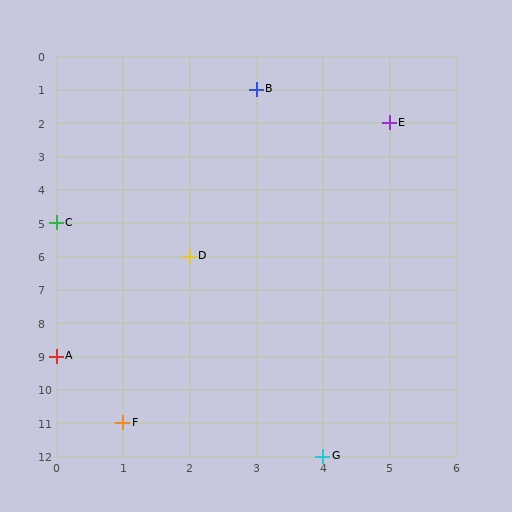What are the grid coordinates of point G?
Point G is at grid coordinates (4, 12).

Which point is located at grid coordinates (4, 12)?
Point G is at (4, 12).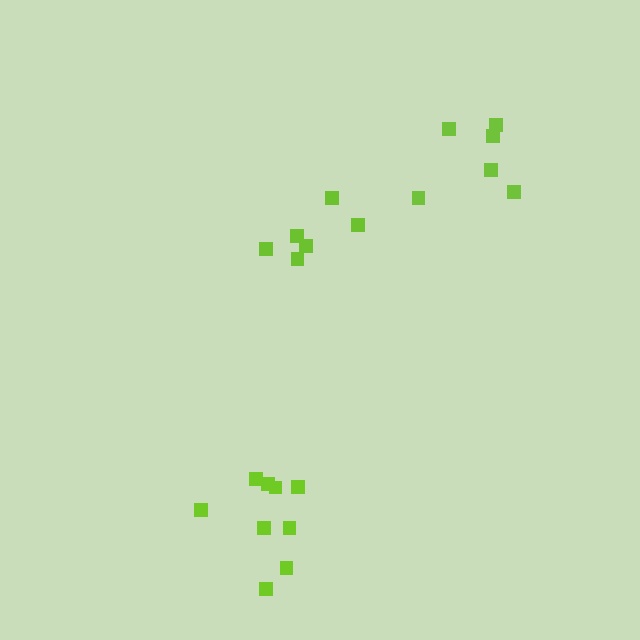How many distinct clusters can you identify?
There are 3 distinct clusters.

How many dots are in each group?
Group 1: 9 dots, Group 2: 6 dots, Group 3: 6 dots (21 total).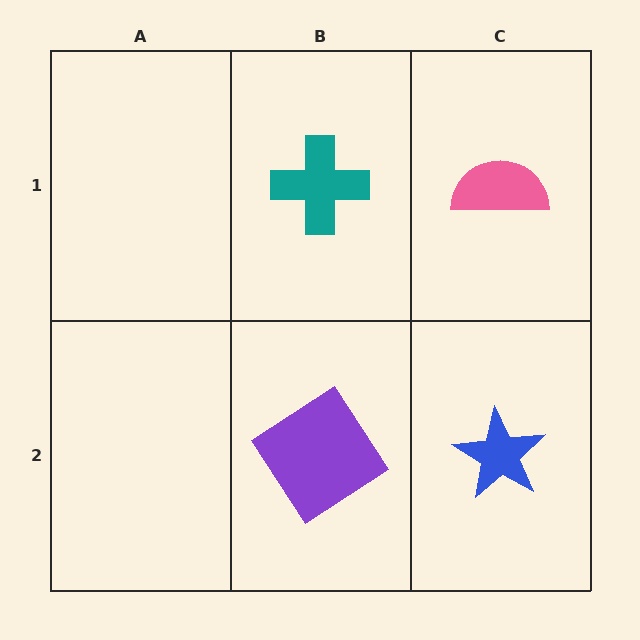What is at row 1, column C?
A pink semicircle.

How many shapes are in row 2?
2 shapes.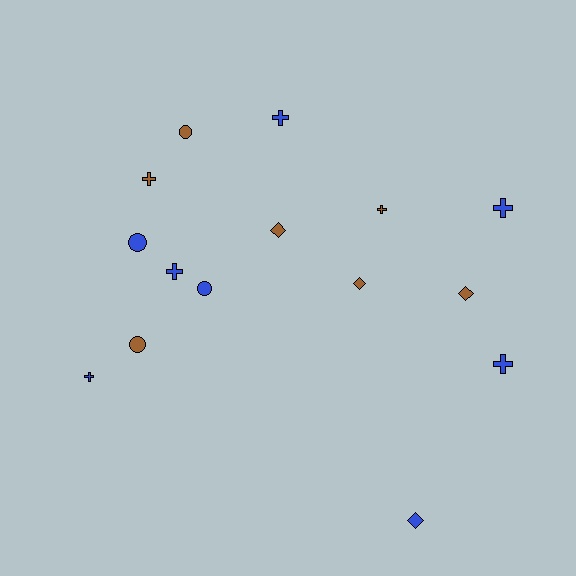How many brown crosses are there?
There are 2 brown crosses.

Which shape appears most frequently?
Cross, with 7 objects.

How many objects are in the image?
There are 15 objects.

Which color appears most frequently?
Blue, with 8 objects.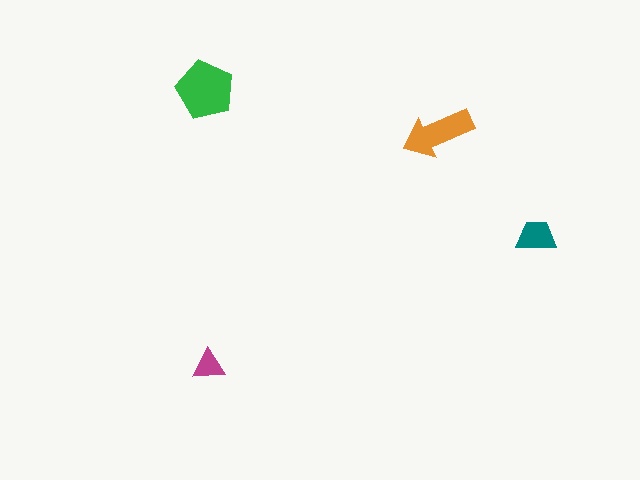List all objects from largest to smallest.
The green pentagon, the orange arrow, the teal trapezoid, the magenta triangle.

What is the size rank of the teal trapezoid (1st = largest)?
3rd.